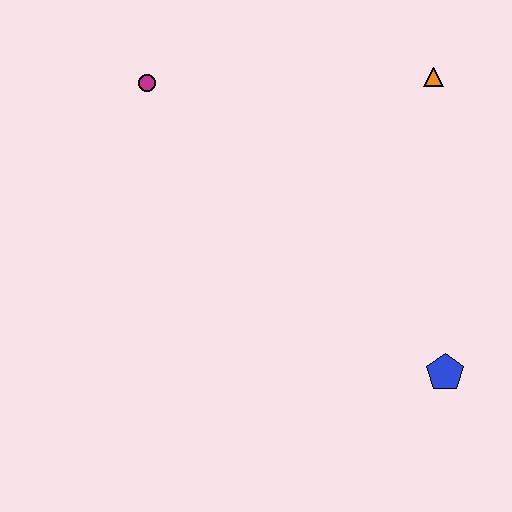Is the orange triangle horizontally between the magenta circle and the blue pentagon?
Yes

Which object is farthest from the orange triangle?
The blue pentagon is farthest from the orange triangle.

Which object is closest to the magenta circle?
The orange triangle is closest to the magenta circle.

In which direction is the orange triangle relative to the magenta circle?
The orange triangle is to the right of the magenta circle.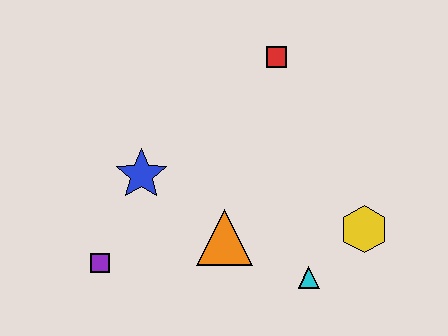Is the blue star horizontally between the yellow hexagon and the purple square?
Yes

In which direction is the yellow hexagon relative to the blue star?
The yellow hexagon is to the right of the blue star.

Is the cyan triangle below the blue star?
Yes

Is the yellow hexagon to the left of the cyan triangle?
No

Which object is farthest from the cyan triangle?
The red square is farthest from the cyan triangle.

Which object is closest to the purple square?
The blue star is closest to the purple square.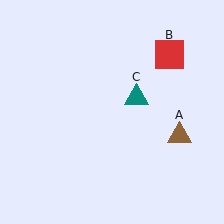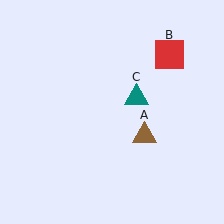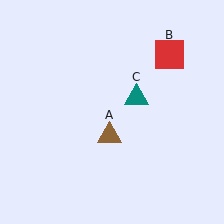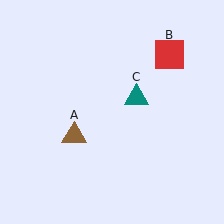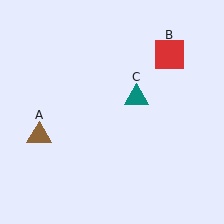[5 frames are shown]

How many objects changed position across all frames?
1 object changed position: brown triangle (object A).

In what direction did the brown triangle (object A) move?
The brown triangle (object A) moved left.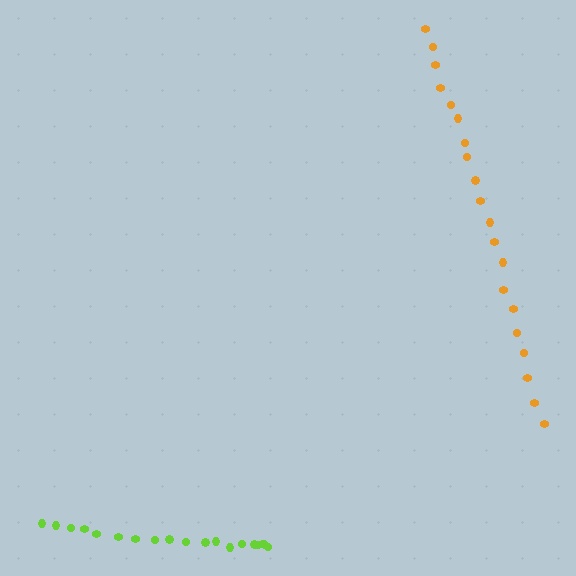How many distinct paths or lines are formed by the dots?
There are 2 distinct paths.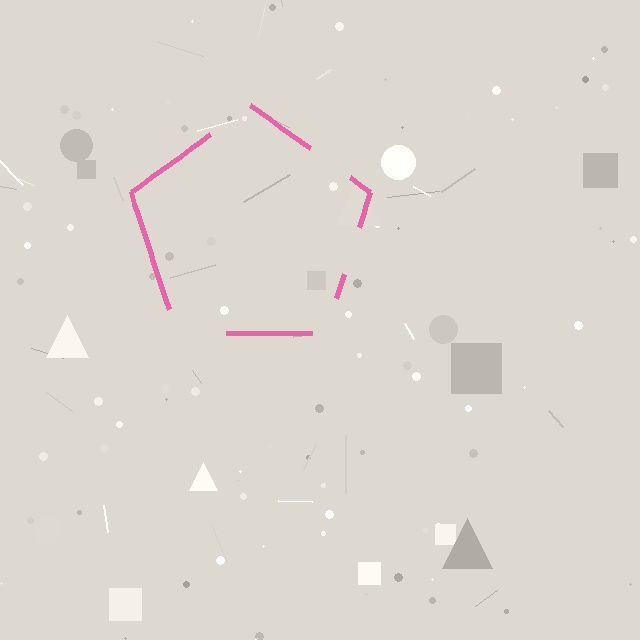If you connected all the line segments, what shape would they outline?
They would outline a pentagon.